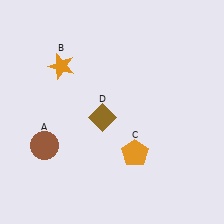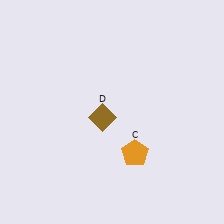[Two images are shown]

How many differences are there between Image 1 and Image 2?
There are 2 differences between the two images.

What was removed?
The brown circle (A), the orange star (B) were removed in Image 2.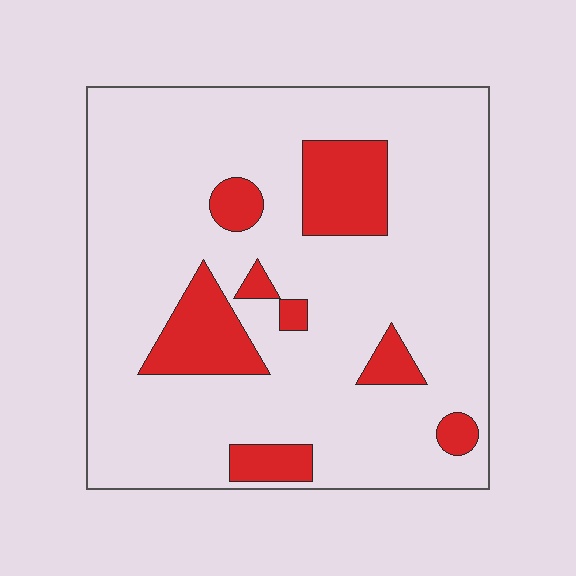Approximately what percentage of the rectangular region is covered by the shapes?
Approximately 15%.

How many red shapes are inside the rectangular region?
8.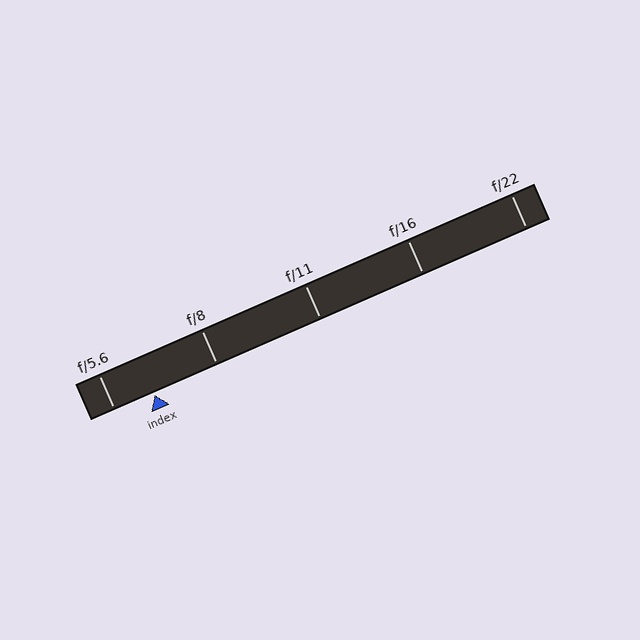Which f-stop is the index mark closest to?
The index mark is closest to f/5.6.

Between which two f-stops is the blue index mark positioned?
The index mark is between f/5.6 and f/8.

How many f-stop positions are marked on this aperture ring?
There are 5 f-stop positions marked.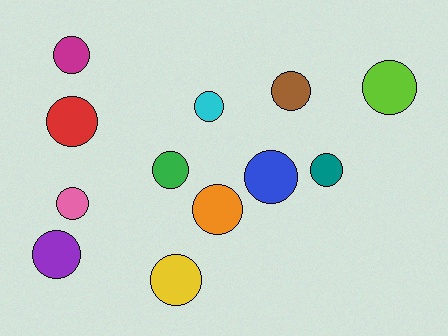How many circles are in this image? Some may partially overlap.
There are 12 circles.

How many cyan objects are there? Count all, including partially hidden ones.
There is 1 cyan object.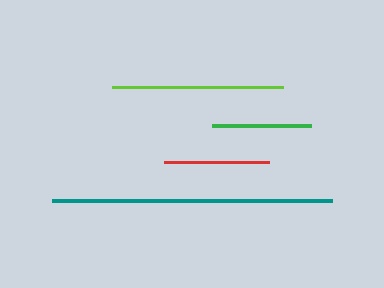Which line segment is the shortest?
The green line is the shortest at approximately 99 pixels.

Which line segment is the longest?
The teal line is the longest at approximately 280 pixels.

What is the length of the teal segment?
The teal segment is approximately 280 pixels long.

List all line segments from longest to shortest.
From longest to shortest: teal, lime, red, green.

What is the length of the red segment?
The red segment is approximately 104 pixels long.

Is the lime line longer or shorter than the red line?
The lime line is longer than the red line.